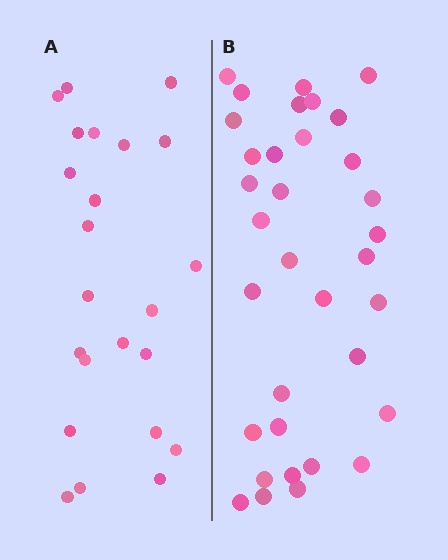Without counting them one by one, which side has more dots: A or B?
Region B (the right region) has more dots.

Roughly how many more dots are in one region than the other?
Region B has roughly 12 or so more dots than region A.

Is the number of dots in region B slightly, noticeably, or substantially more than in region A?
Region B has substantially more. The ratio is roughly 1.5 to 1.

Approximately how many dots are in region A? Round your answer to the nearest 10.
About 20 dots. (The exact count is 23, which rounds to 20.)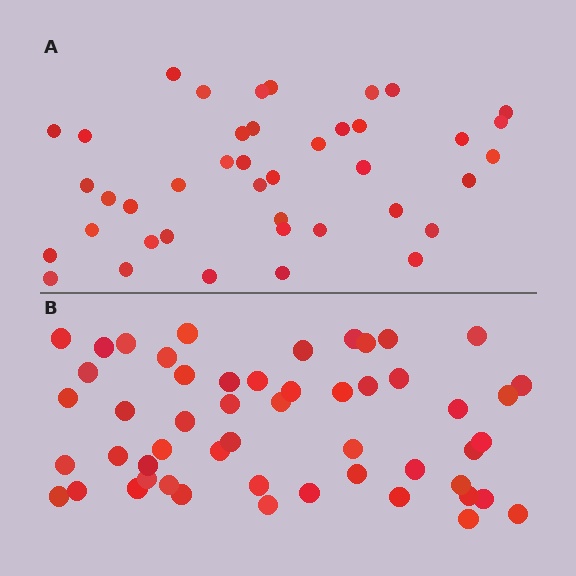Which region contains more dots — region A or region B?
Region B (the bottom region) has more dots.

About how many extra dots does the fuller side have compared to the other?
Region B has roughly 12 or so more dots than region A.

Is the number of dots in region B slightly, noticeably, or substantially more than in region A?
Region B has noticeably more, but not dramatically so. The ratio is roughly 1.3 to 1.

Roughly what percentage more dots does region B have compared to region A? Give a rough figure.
About 25% more.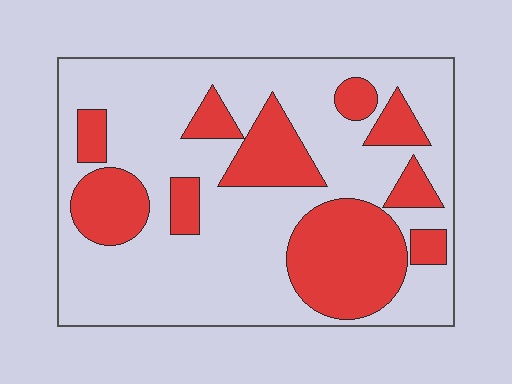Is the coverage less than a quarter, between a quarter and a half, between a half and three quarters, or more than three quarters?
Between a quarter and a half.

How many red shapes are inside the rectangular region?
10.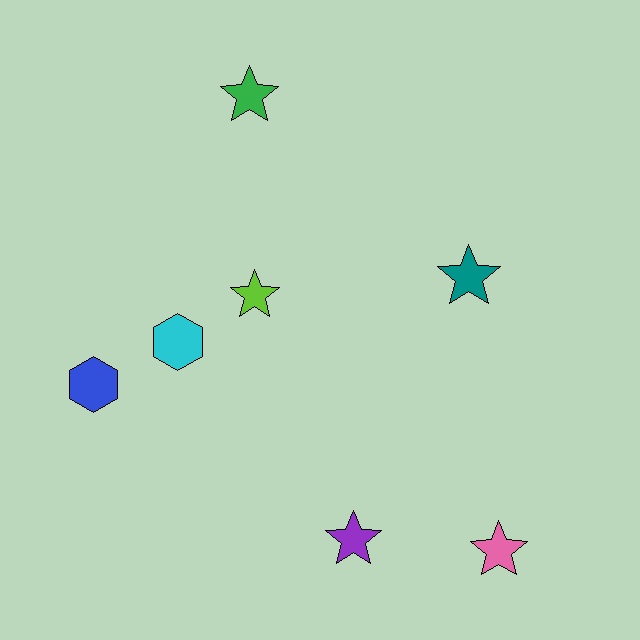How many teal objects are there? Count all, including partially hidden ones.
There is 1 teal object.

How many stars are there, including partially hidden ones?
There are 5 stars.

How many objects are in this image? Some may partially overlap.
There are 7 objects.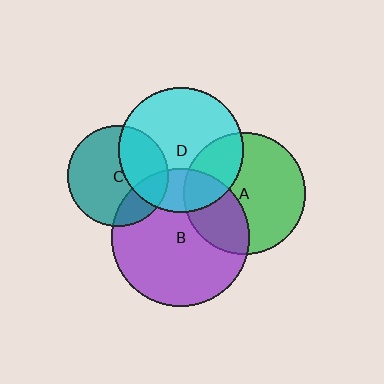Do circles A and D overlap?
Yes.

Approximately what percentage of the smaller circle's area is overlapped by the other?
Approximately 25%.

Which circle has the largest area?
Circle B (purple).